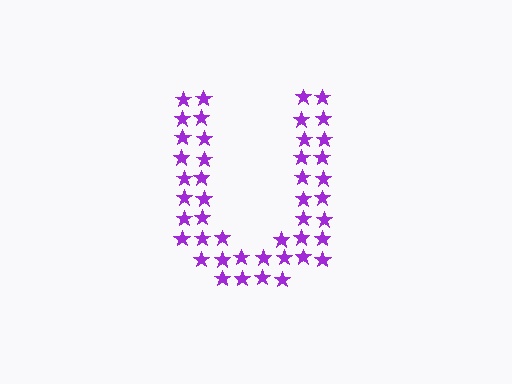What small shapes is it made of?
It is made of small stars.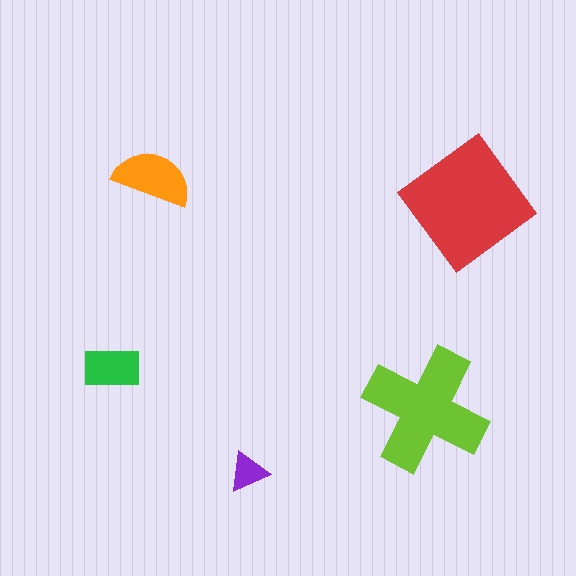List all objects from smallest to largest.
The purple triangle, the green rectangle, the orange semicircle, the lime cross, the red diamond.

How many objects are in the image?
There are 5 objects in the image.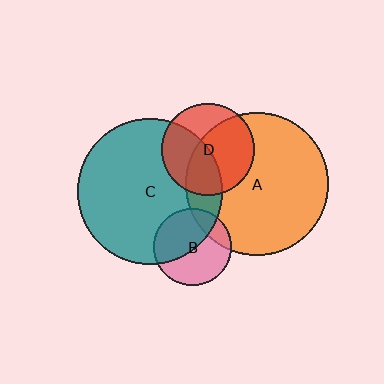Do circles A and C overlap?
Yes.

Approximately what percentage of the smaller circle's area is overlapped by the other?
Approximately 15%.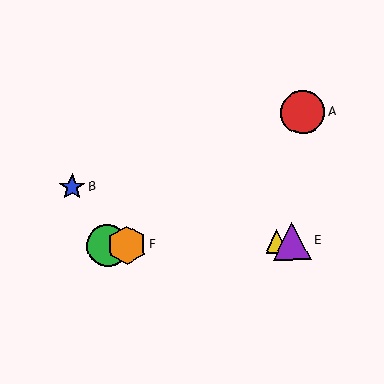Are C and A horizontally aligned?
No, C is at y≈246 and A is at y≈112.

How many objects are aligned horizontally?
4 objects (C, D, E, F) are aligned horizontally.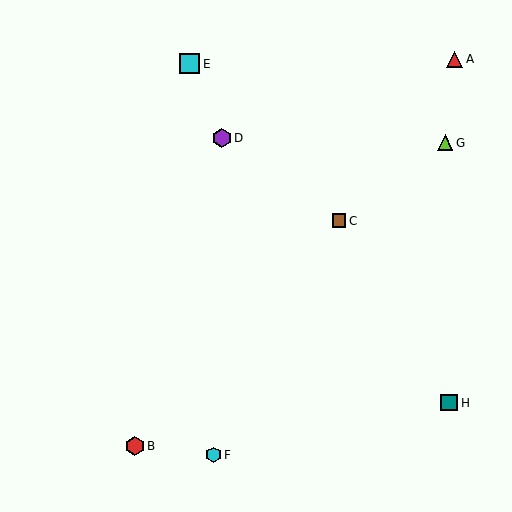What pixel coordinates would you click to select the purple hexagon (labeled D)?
Click at (222, 138) to select the purple hexagon D.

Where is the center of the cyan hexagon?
The center of the cyan hexagon is at (213, 455).